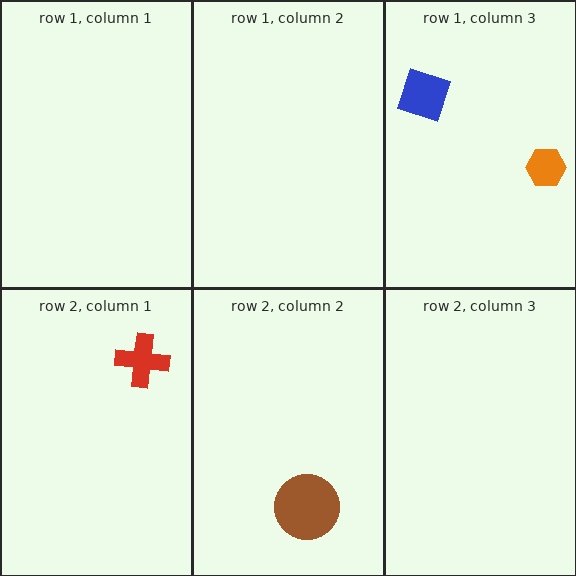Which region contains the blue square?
The row 1, column 3 region.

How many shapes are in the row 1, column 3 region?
2.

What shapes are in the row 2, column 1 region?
The red cross.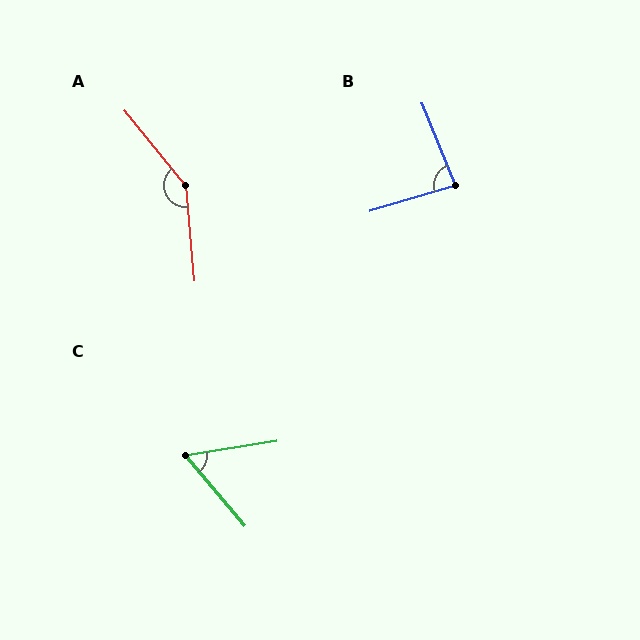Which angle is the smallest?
C, at approximately 59 degrees.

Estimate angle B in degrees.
Approximately 84 degrees.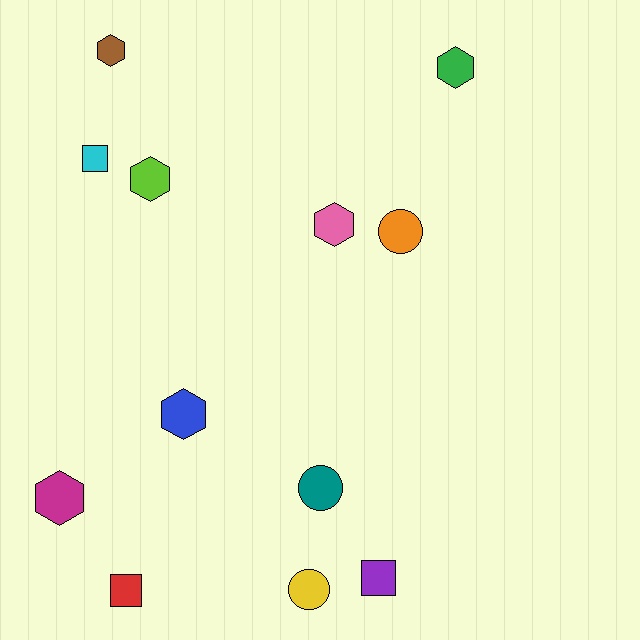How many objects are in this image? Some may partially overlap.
There are 12 objects.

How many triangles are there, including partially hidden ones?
There are no triangles.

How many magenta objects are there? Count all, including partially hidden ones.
There is 1 magenta object.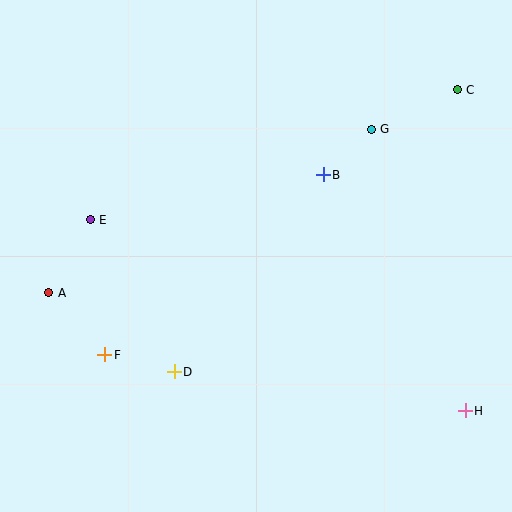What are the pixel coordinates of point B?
Point B is at (323, 175).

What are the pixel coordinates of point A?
Point A is at (49, 293).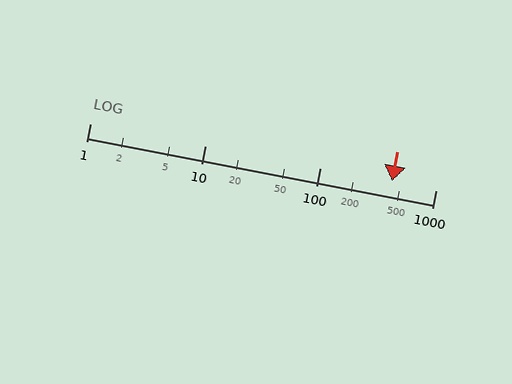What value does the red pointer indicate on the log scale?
The pointer indicates approximately 420.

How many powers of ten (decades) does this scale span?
The scale spans 3 decades, from 1 to 1000.